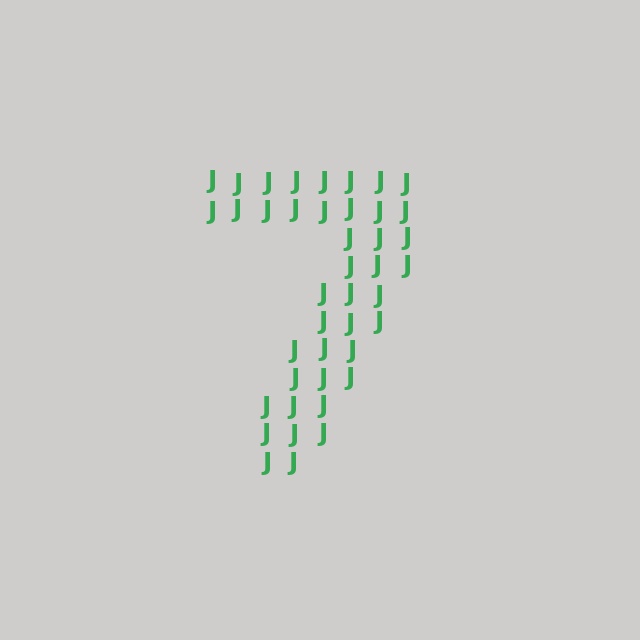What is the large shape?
The large shape is the digit 7.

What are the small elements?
The small elements are letter J's.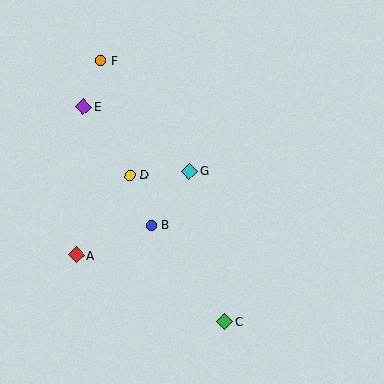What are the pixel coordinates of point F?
Point F is at (101, 61).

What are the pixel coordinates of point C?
Point C is at (224, 321).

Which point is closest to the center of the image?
Point G at (189, 171) is closest to the center.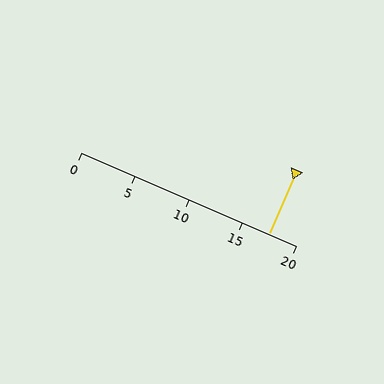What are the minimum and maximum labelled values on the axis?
The axis runs from 0 to 20.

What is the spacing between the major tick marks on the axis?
The major ticks are spaced 5 apart.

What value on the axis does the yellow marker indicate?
The marker indicates approximately 17.5.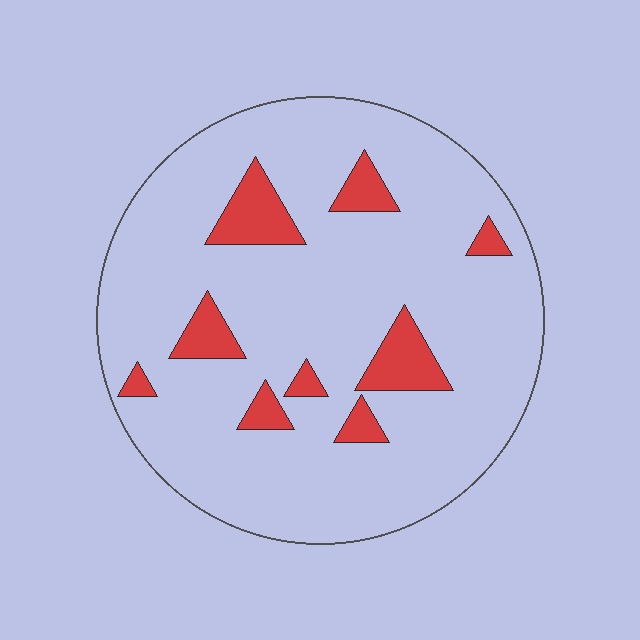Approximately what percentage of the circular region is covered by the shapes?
Approximately 10%.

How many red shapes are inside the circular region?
9.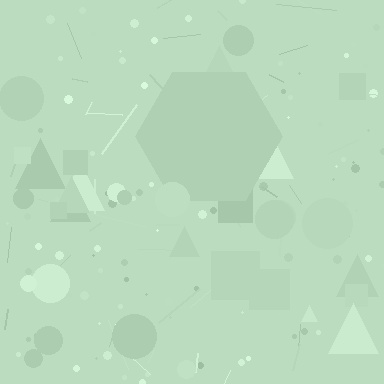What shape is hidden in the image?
A hexagon is hidden in the image.